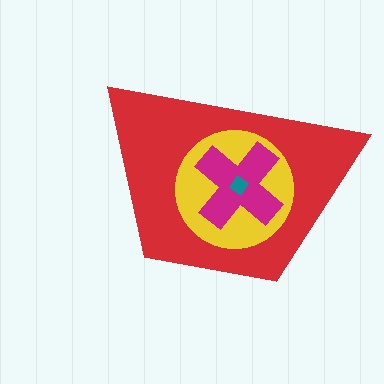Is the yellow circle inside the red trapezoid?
Yes.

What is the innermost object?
The teal diamond.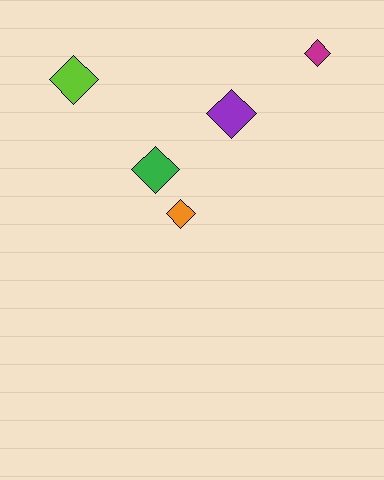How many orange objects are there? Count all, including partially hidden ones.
There is 1 orange object.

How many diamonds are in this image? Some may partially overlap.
There are 5 diamonds.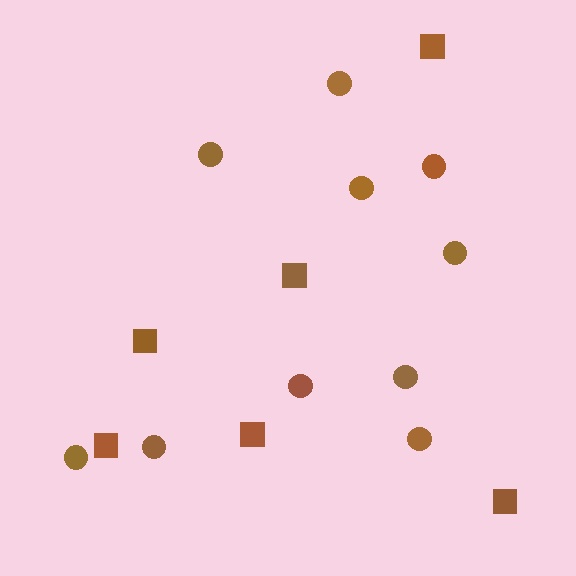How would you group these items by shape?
There are 2 groups: one group of circles (10) and one group of squares (6).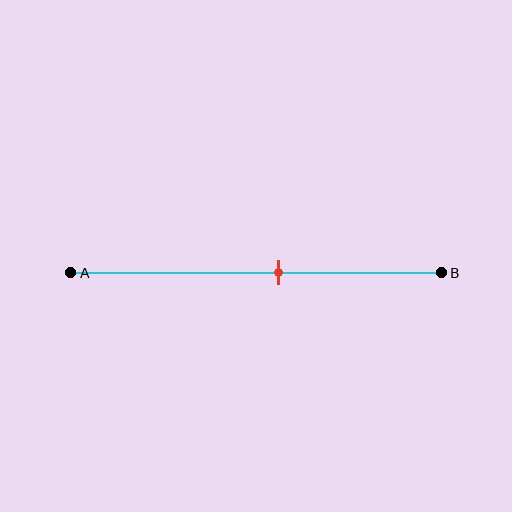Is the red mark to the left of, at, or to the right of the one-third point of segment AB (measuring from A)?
The red mark is to the right of the one-third point of segment AB.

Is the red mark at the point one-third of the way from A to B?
No, the mark is at about 55% from A, not at the 33% one-third point.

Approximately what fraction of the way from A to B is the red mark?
The red mark is approximately 55% of the way from A to B.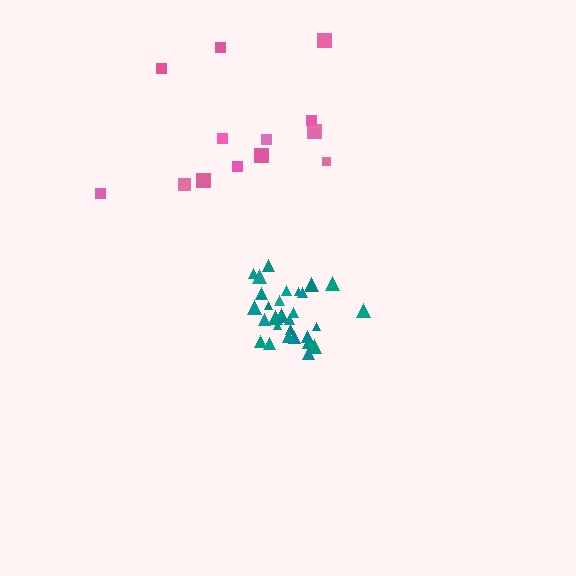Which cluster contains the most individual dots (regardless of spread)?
Teal (29).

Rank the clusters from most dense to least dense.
teal, pink.